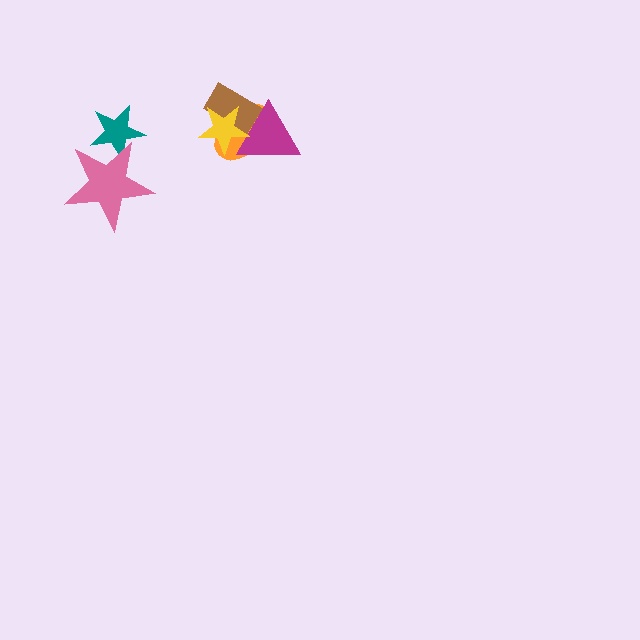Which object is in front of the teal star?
The pink star is in front of the teal star.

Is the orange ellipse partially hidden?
Yes, it is partially covered by another shape.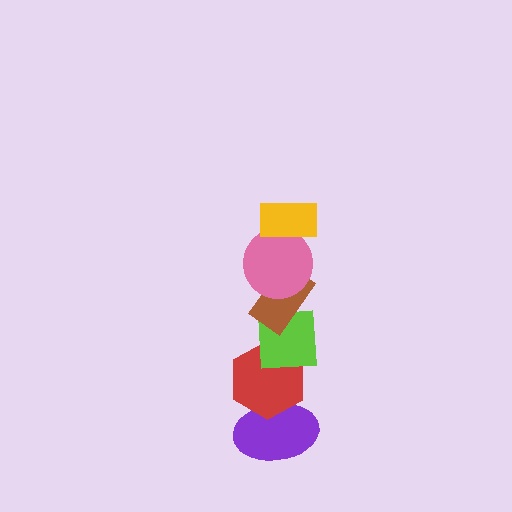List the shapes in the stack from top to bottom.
From top to bottom: the yellow rectangle, the pink circle, the brown rectangle, the lime square, the red hexagon, the purple ellipse.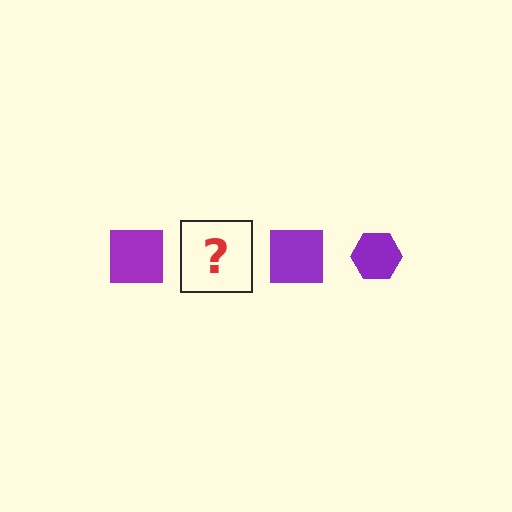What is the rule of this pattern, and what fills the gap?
The rule is that the pattern cycles through square, hexagon shapes in purple. The gap should be filled with a purple hexagon.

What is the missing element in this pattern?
The missing element is a purple hexagon.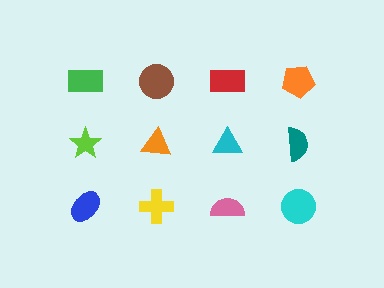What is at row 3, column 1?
A blue ellipse.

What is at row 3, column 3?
A pink semicircle.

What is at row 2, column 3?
A cyan triangle.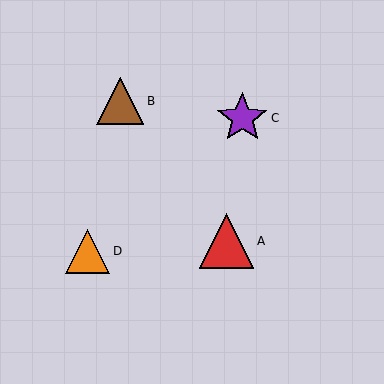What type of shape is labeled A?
Shape A is a red triangle.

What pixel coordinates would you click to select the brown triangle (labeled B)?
Click at (120, 101) to select the brown triangle B.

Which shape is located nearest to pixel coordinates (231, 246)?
The red triangle (labeled A) at (227, 241) is nearest to that location.